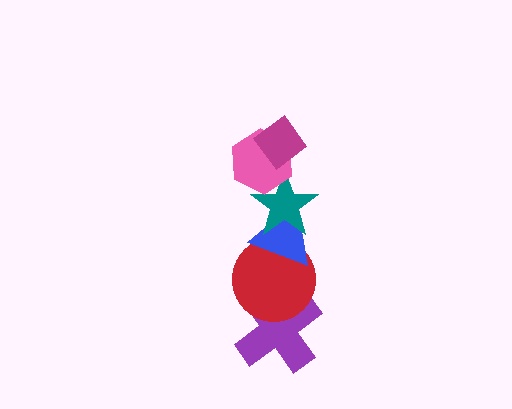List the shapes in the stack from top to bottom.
From top to bottom: the magenta diamond, the pink hexagon, the teal star, the blue triangle, the red circle, the purple cross.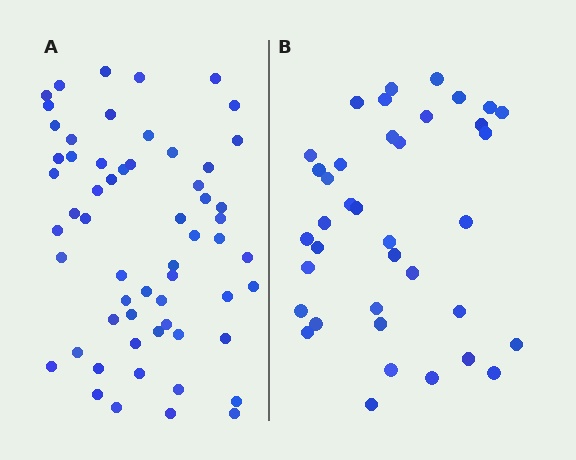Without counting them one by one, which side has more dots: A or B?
Region A (the left region) has more dots.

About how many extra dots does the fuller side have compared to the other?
Region A has approximately 20 more dots than region B.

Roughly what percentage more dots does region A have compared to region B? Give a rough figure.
About 55% more.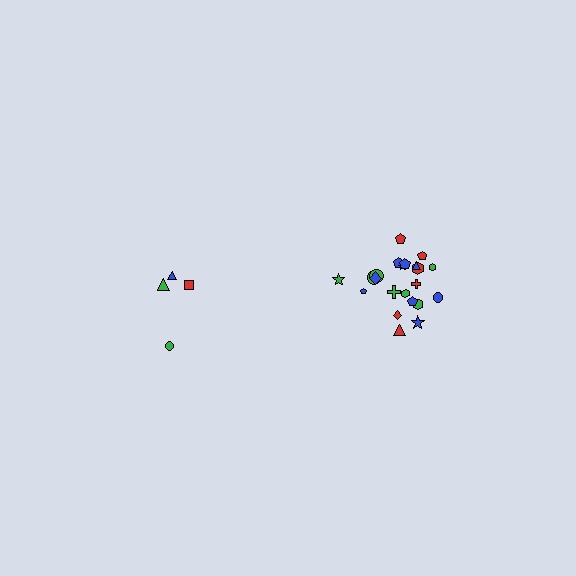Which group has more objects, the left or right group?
The right group.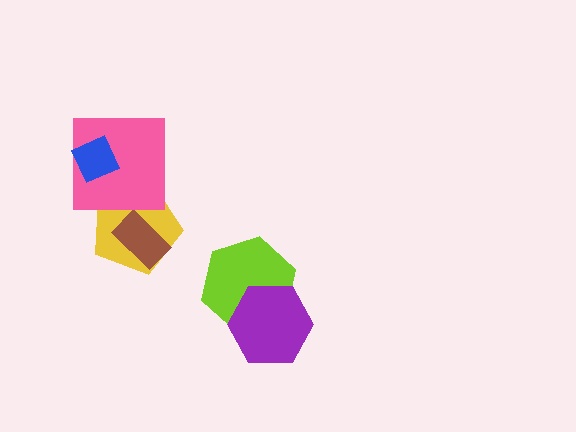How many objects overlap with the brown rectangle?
1 object overlaps with the brown rectangle.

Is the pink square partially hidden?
Yes, it is partially covered by another shape.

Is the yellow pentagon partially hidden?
Yes, it is partially covered by another shape.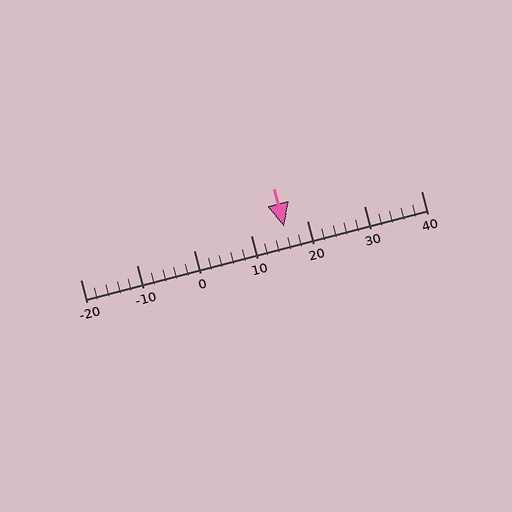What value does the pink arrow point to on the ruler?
The pink arrow points to approximately 16.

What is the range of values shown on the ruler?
The ruler shows values from -20 to 40.